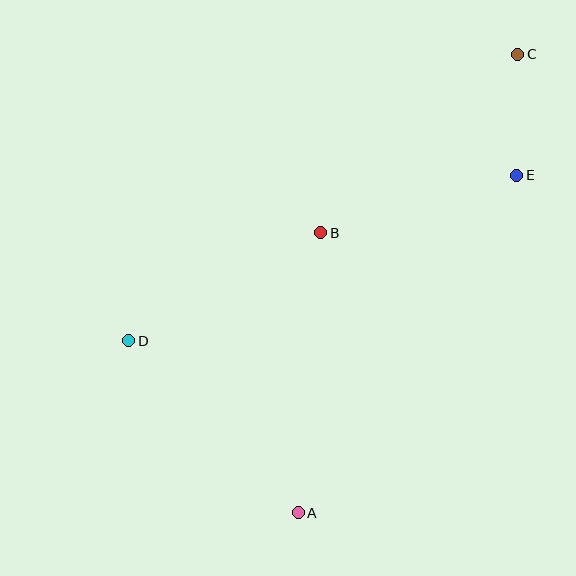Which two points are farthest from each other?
Points A and C are farthest from each other.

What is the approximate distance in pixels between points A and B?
The distance between A and B is approximately 281 pixels.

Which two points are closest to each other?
Points C and E are closest to each other.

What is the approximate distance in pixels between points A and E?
The distance between A and E is approximately 402 pixels.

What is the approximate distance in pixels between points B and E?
The distance between B and E is approximately 204 pixels.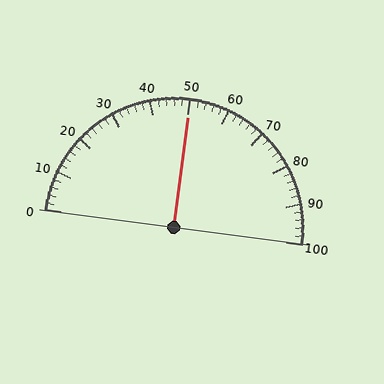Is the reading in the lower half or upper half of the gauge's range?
The reading is in the upper half of the range (0 to 100).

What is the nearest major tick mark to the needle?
The nearest major tick mark is 50.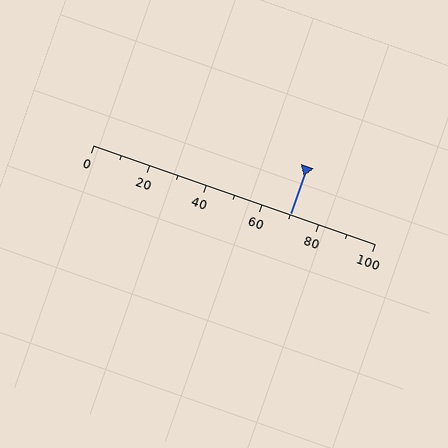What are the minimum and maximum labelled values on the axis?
The axis runs from 0 to 100.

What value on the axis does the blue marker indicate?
The marker indicates approximately 70.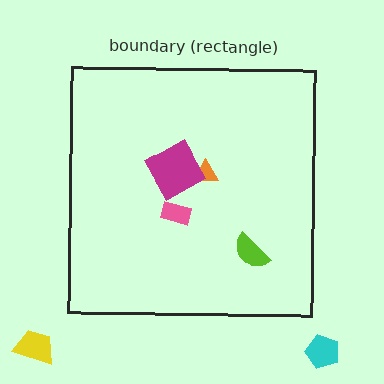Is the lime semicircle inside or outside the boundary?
Inside.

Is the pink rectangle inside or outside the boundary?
Inside.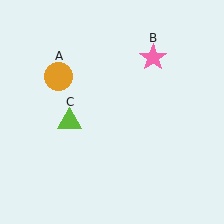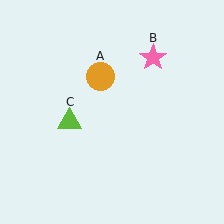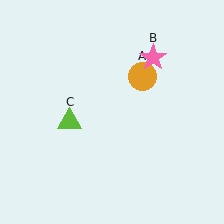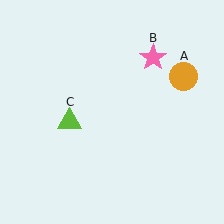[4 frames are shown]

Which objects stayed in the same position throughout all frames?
Pink star (object B) and lime triangle (object C) remained stationary.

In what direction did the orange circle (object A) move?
The orange circle (object A) moved right.